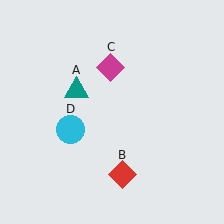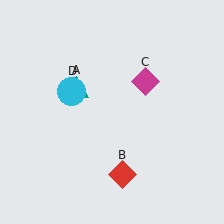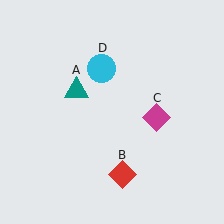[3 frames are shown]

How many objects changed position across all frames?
2 objects changed position: magenta diamond (object C), cyan circle (object D).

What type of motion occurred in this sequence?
The magenta diamond (object C), cyan circle (object D) rotated clockwise around the center of the scene.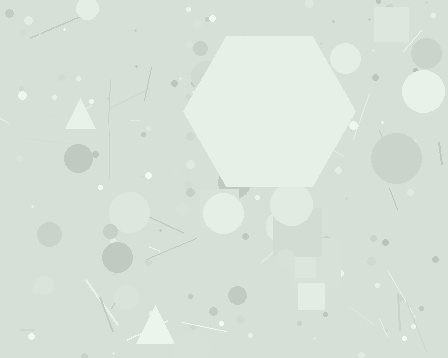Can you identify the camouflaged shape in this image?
The camouflaged shape is a hexagon.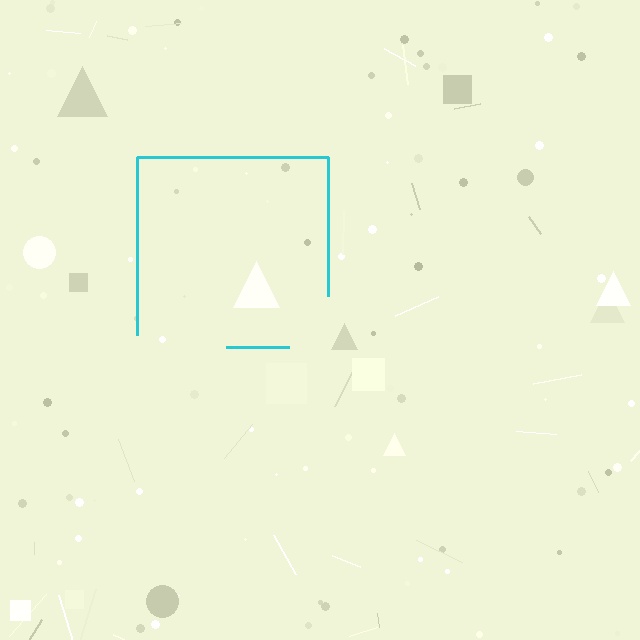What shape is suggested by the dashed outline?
The dashed outline suggests a square.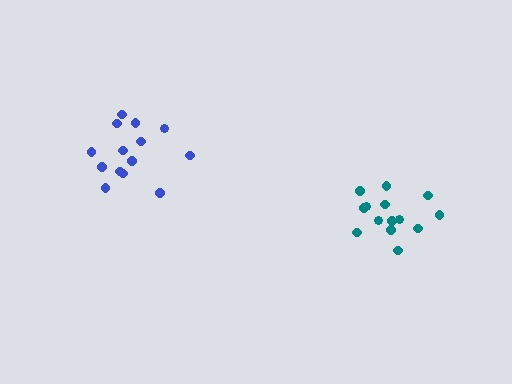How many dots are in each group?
Group 1: 14 dots, Group 2: 14 dots (28 total).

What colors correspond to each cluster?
The clusters are colored: teal, blue.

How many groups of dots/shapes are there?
There are 2 groups.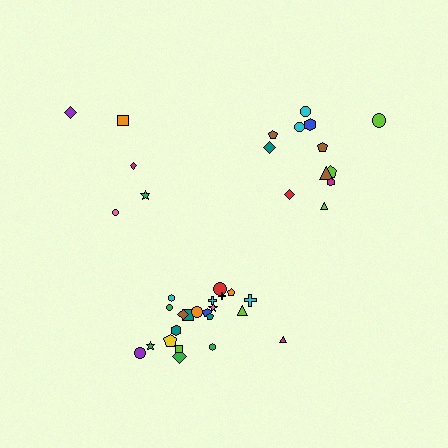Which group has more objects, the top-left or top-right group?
The top-right group.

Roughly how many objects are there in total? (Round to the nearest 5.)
Roughly 40 objects in total.